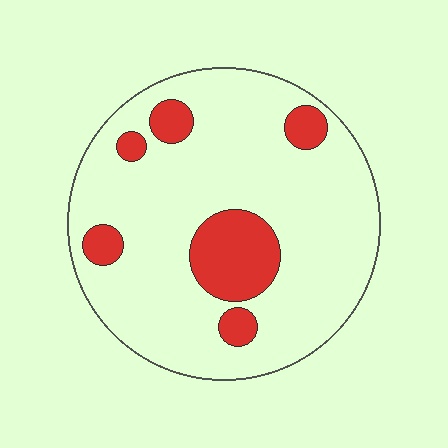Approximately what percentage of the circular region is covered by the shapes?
Approximately 15%.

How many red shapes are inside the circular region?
6.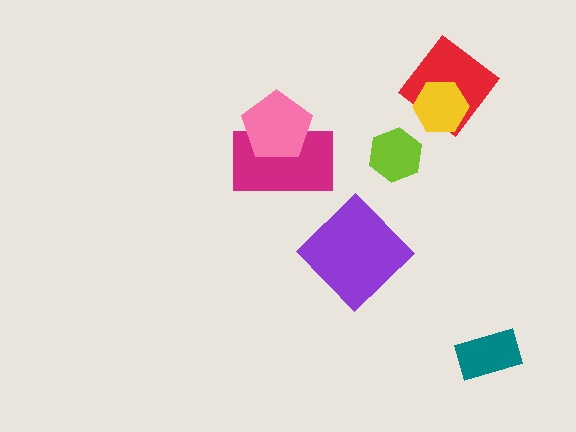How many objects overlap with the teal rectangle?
0 objects overlap with the teal rectangle.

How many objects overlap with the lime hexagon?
0 objects overlap with the lime hexagon.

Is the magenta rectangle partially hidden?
Yes, it is partially covered by another shape.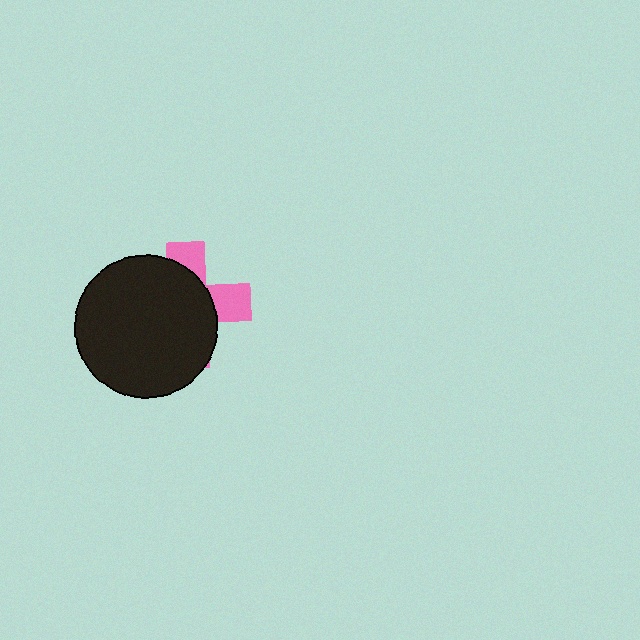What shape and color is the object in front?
The object in front is a black circle.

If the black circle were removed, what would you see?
You would see the complete pink cross.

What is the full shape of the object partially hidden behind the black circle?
The partially hidden object is a pink cross.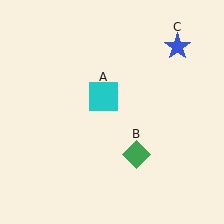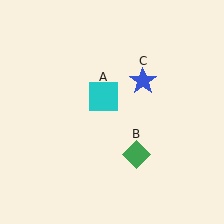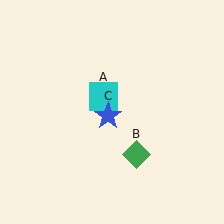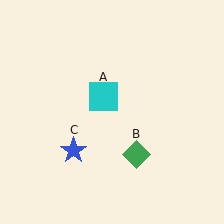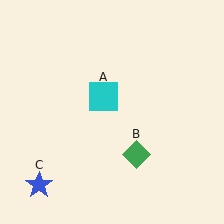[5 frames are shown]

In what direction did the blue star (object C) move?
The blue star (object C) moved down and to the left.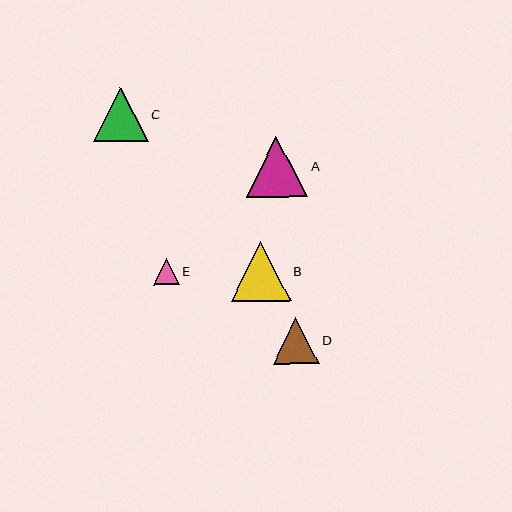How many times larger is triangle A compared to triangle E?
Triangle A is approximately 2.3 times the size of triangle E.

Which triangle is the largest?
Triangle A is the largest with a size of approximately 61 pixels.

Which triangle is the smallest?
Triangle E is the smallest with a size of approximately 26 pixels.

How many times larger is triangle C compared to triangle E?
Triangle C is approximately 2.1 times the size of triangle E.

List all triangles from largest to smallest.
From largest to smallest: A, B, C, D, E.